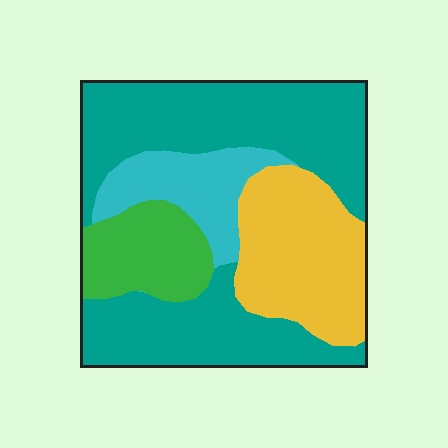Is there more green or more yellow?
Yellow.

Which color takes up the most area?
Teal, at roughly 50%.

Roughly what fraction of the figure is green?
Green covers 13% of the figure.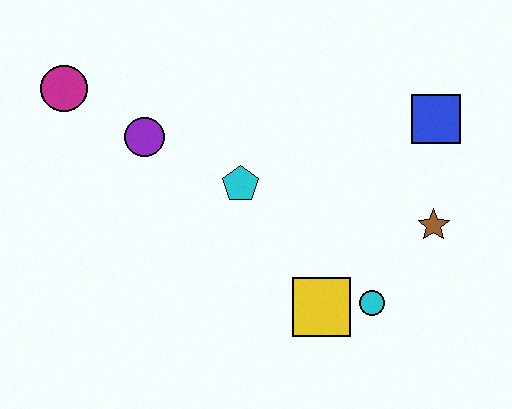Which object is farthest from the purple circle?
The brown star is farthest from the purple circle.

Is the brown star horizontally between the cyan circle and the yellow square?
No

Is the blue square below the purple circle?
No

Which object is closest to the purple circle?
The magenta circle is closest to the purple circle.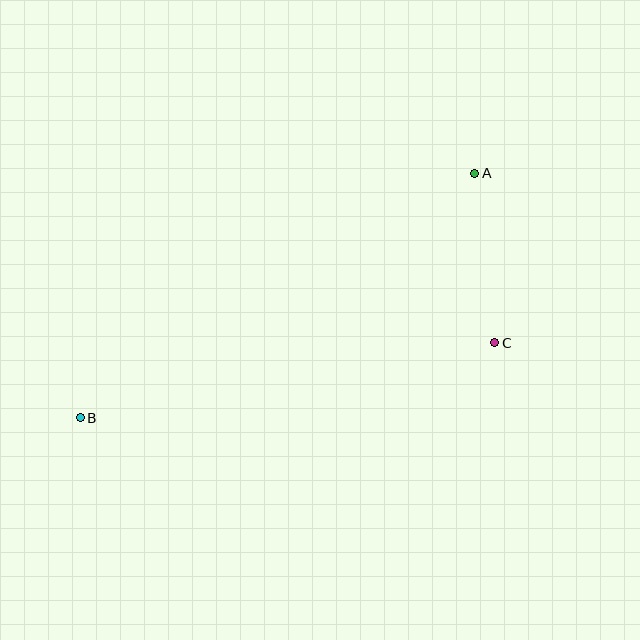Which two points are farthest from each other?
Points A and B are farthest from each other.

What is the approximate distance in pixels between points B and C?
The distance between B and C is approximately 421 pixels.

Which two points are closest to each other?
Points A and C are closest to each other.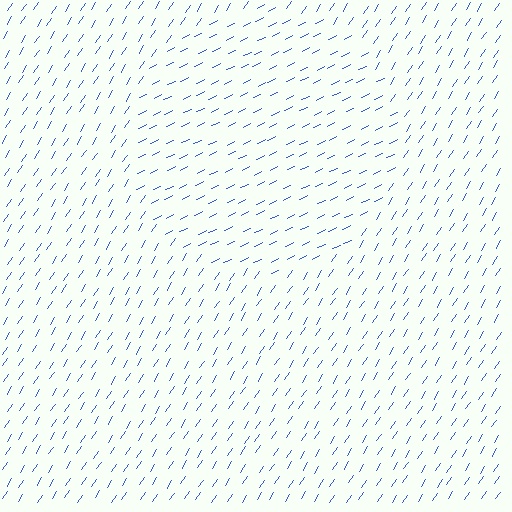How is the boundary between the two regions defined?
The boundary is defined purely by a change in line orientation (approximately 31 degrees difference). All lines are the same color and thickness.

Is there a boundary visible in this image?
Yes, there is a texture boundary formed by a change in line orientation.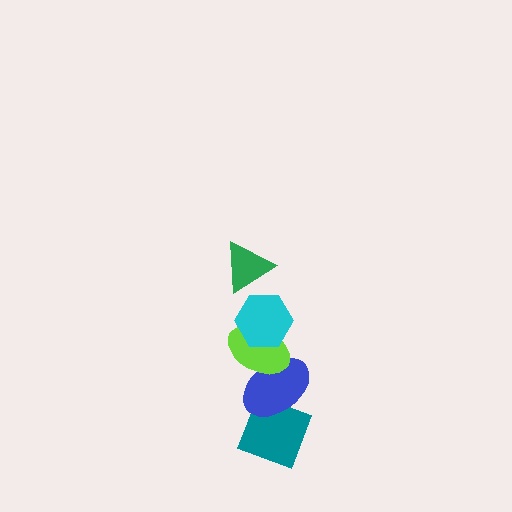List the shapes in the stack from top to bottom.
From top to bottom: the green triangle, the cyan hexagon, the lime ellipse, the blue ellipse, the teal diamond.